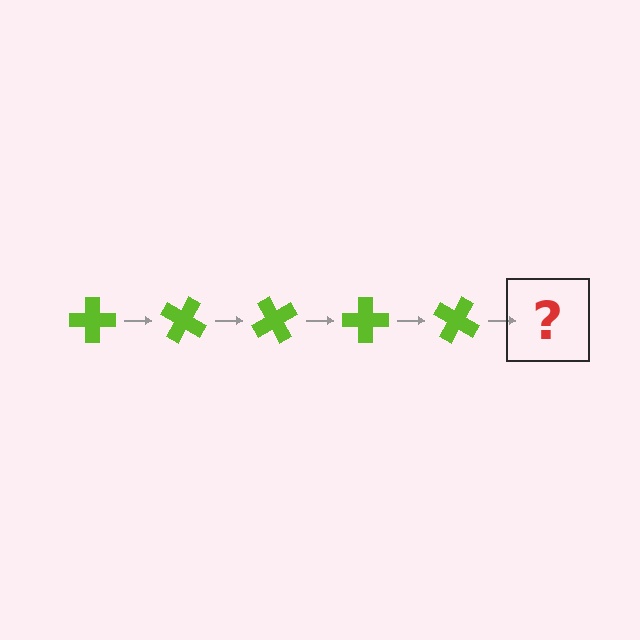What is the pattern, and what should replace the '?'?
The pattern is that the cross rotates 30 degrees each step. The '?' should be a lime cross rotated 150 degrees.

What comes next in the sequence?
The next element should be a lime cross rotated 150 degrees.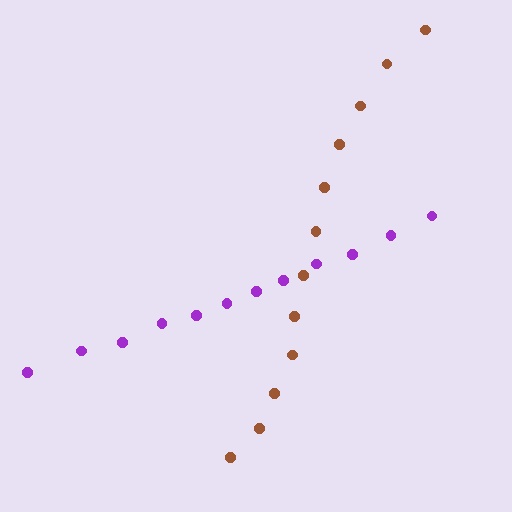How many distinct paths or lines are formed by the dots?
There are 2 distinct paths.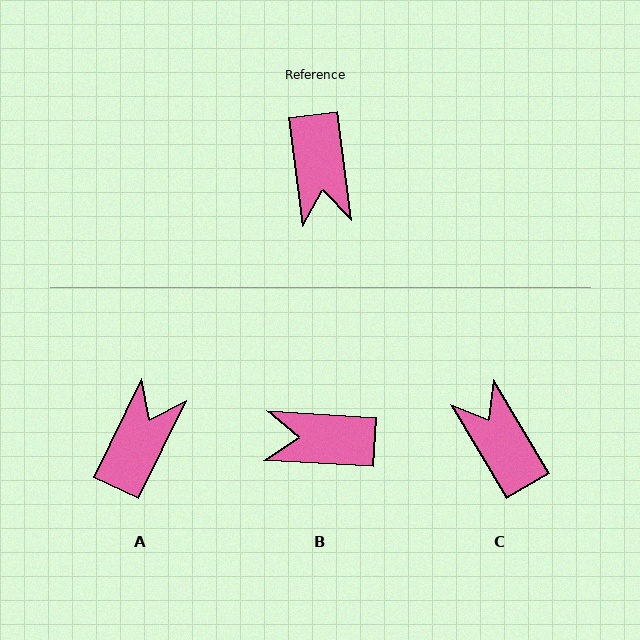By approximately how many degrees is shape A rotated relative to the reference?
Approximately 147 degrees counter-clockwise.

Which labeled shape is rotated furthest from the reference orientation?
C, about 157 degrees away.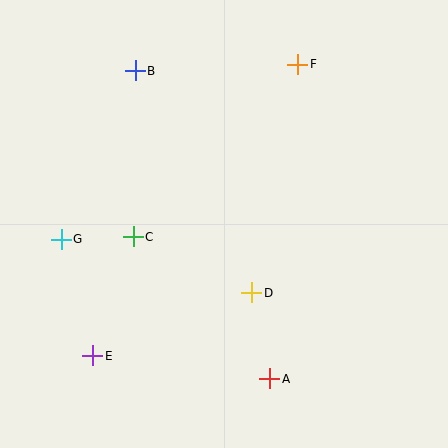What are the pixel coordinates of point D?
Point D is at (252, 293).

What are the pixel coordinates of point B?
Point B is at (135, 71).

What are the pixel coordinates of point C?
Point C is at (133, 237).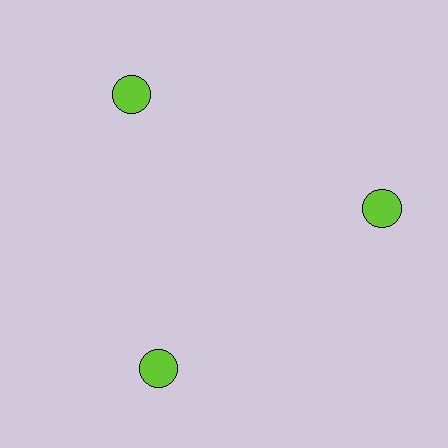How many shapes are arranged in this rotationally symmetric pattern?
There are 3 shapes, arranged in 3 groups of 1.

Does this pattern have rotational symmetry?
Yes, this pattern has 3-fold rotational symmetry. It looks the same after rotating 120 degrees around the center.